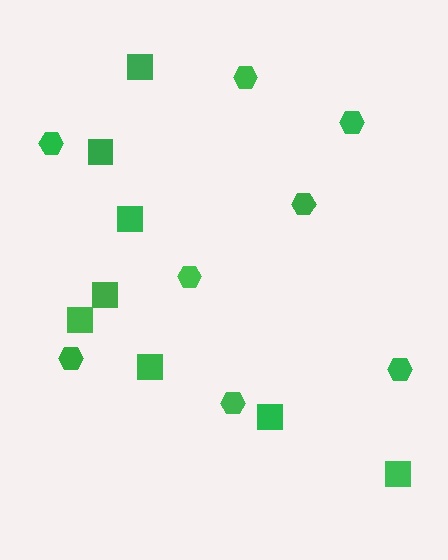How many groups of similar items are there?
There are 2 groups: one group of hexagons (8) and one group of squares (8).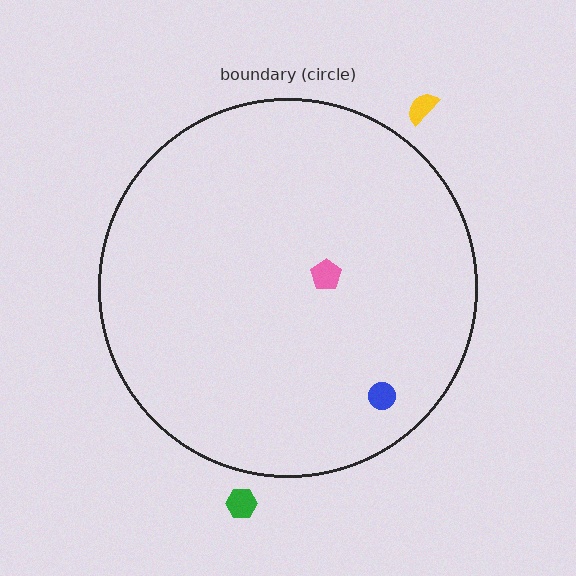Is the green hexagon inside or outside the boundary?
Outside.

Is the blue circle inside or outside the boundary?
Inside.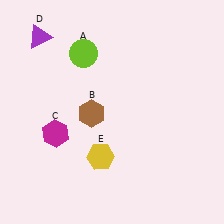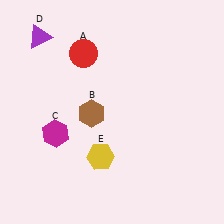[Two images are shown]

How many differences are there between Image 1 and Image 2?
There is 1 difference between the two images.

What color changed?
The circle (A) changed from lime in Image 1 to red in Image 2.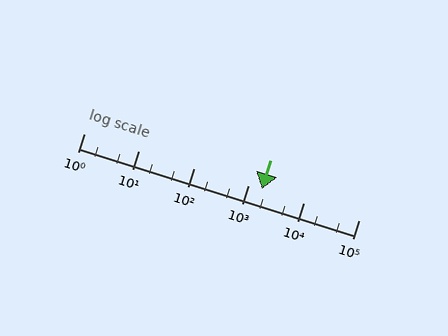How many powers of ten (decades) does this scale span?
The scale spans 5 decades, from 1 to 100000.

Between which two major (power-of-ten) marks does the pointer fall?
The pointer is between 1000 and 10000.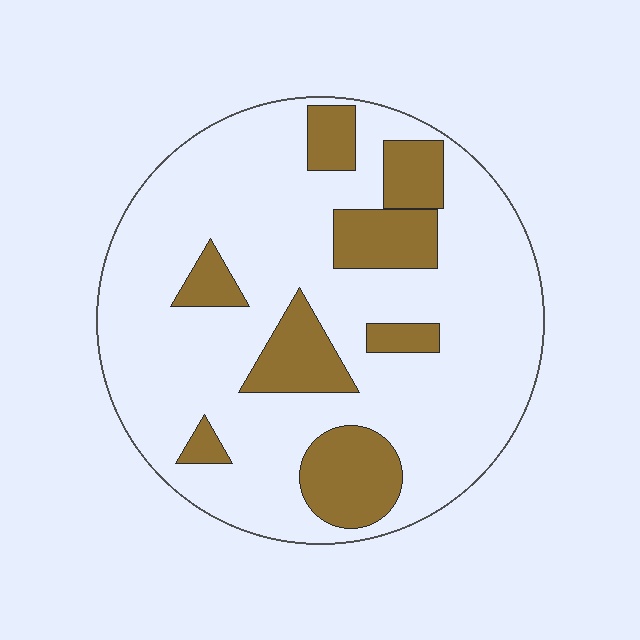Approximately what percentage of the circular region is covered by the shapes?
Approximately 20%.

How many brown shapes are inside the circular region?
8.